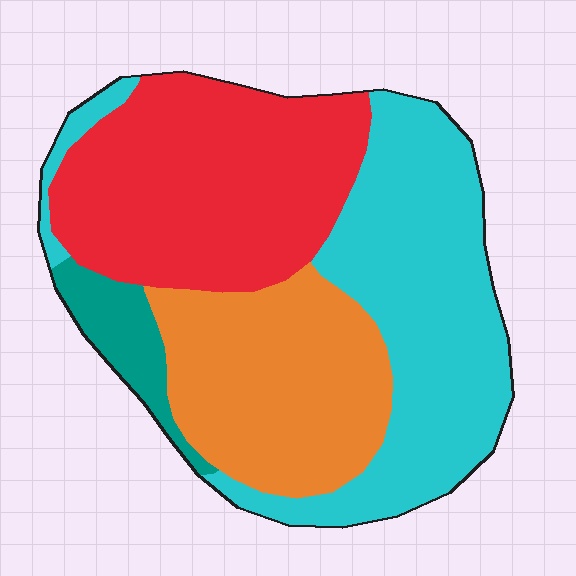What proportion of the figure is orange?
Orange covers 25% of the figure.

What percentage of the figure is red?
Red takes up between a sixth and a third of the figure.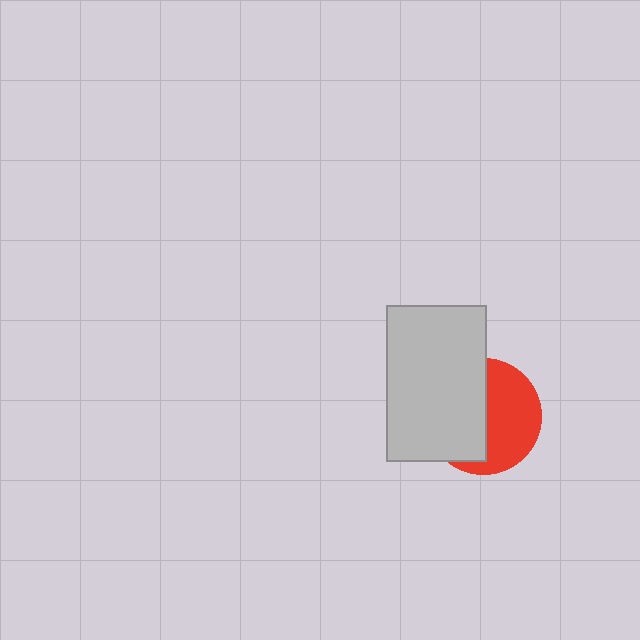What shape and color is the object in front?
The object in front is a light gray rectangle.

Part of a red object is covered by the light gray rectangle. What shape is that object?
It is a circle.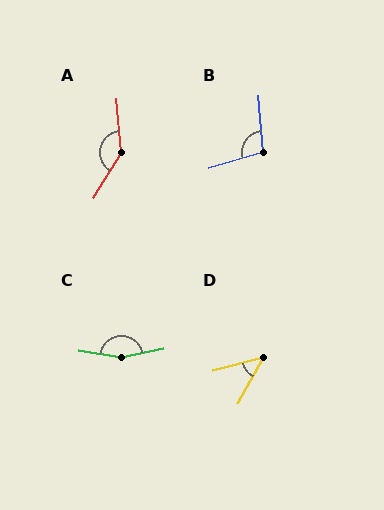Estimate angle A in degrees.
Approximately 143 degrees.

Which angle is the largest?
C, at approximately 159 degrees.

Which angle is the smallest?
D, at approximately 46 degrees.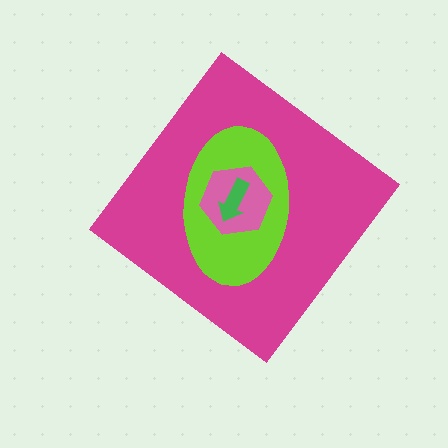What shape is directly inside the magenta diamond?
The lime ellipse.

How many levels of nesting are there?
4.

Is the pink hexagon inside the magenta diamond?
Yes.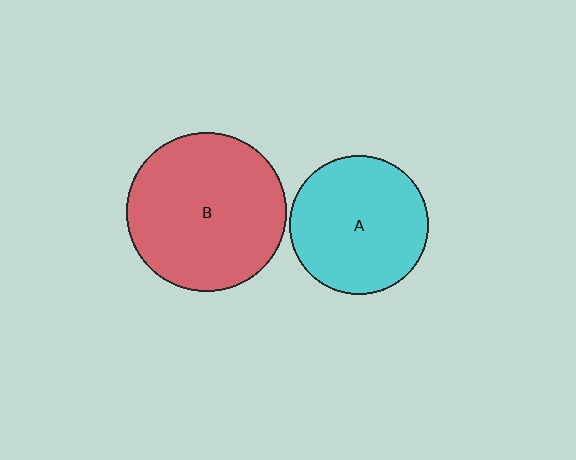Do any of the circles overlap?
No, none of the circles overlap.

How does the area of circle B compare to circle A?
Approximately 1.3 times.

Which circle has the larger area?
Circle B (red).